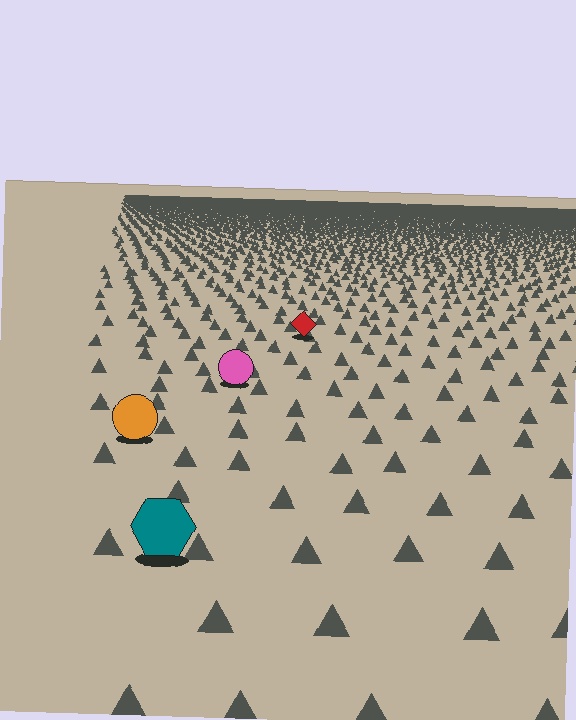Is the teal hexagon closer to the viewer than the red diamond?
Yes. The teal hexagon is closer — you can tell from the texture gradient: the ground texture is coarser near it.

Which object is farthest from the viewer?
The red diamond is farthest from the viewer. It appears smaller and the ground texture around it is denser.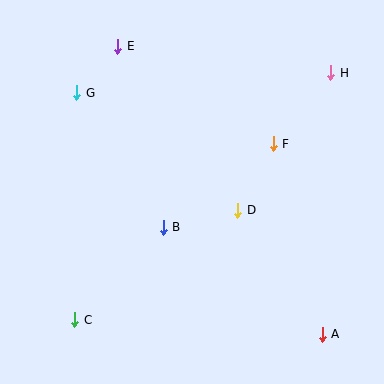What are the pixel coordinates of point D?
Point D is at (238, 210).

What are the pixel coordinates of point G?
Point G is at (77, 93).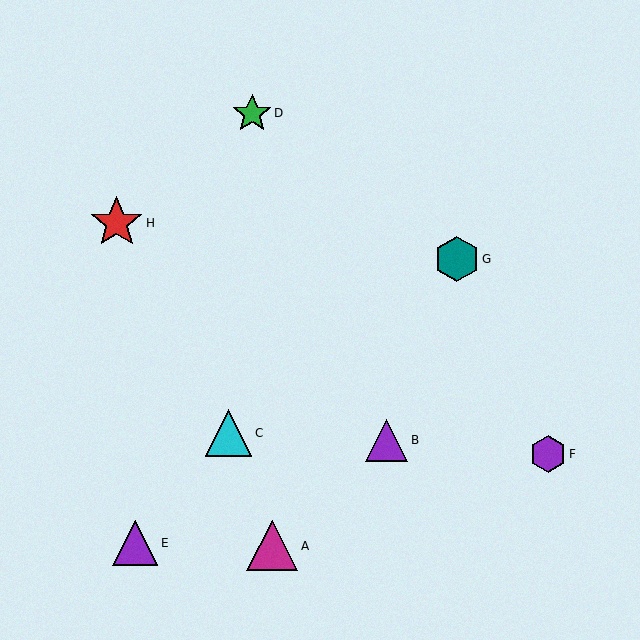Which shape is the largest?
The red star (labeled H) is the largest.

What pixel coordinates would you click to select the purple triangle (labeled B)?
Click at (387, 440) to select the purple triangle B.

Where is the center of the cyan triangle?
The center of the cyan triangle is at (229, 433).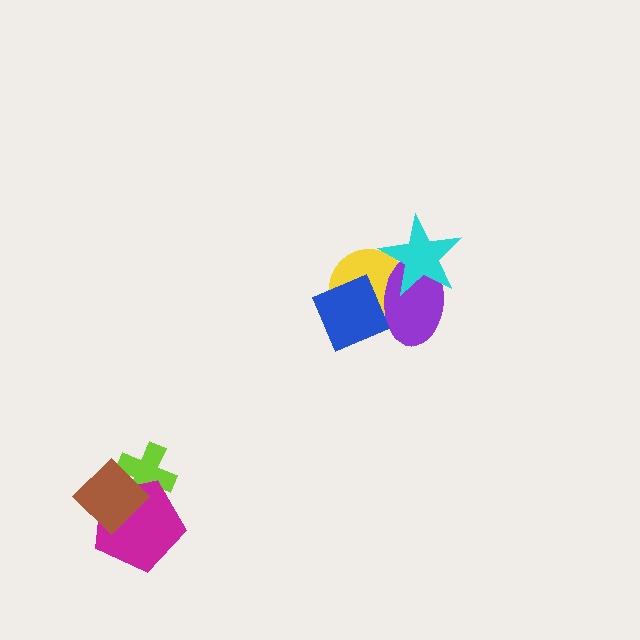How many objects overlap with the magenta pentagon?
2 objects overlap with the magenta pentagon.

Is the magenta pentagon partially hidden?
Yes, it is partially covered by another shape.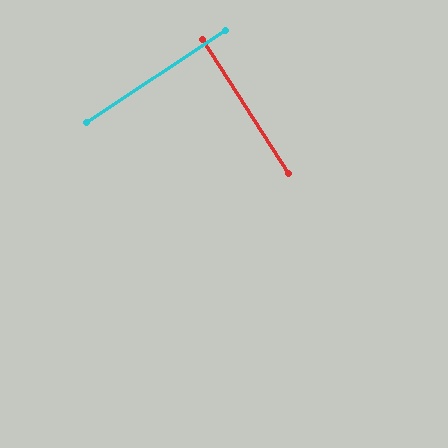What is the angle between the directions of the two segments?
Approximately 89 degrees.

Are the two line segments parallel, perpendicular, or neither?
Perpendicular — they meet at approximately 89°.